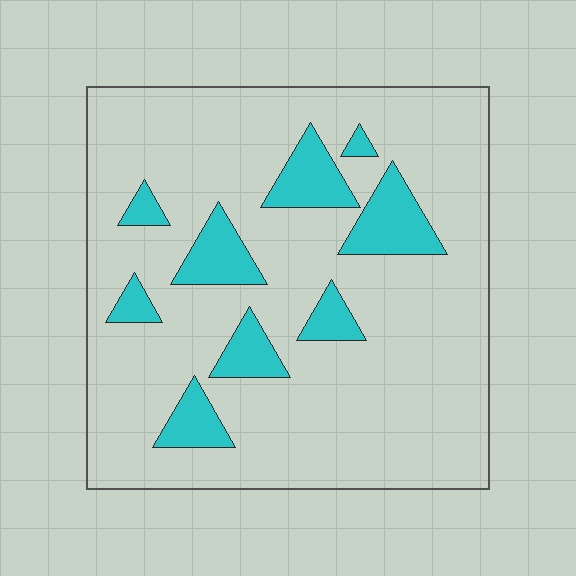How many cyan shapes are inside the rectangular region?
9.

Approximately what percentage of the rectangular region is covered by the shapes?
Approximately 15%.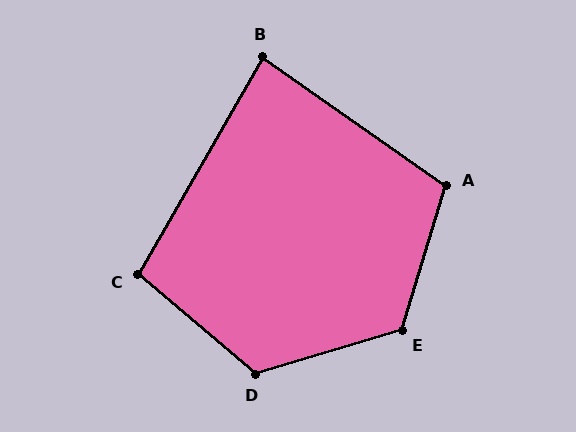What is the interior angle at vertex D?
Approximately 123 degrees (obtuse).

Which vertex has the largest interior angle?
E, at approximately 124 degrees.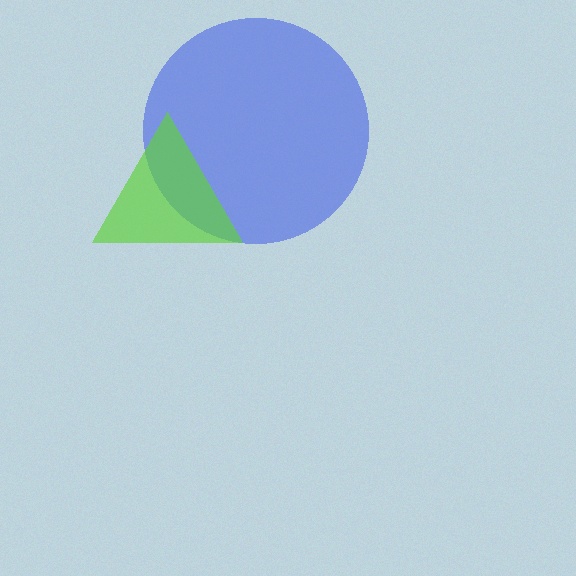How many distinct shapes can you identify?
There are 2 distinct shapes: a blue circle, a lime triangle.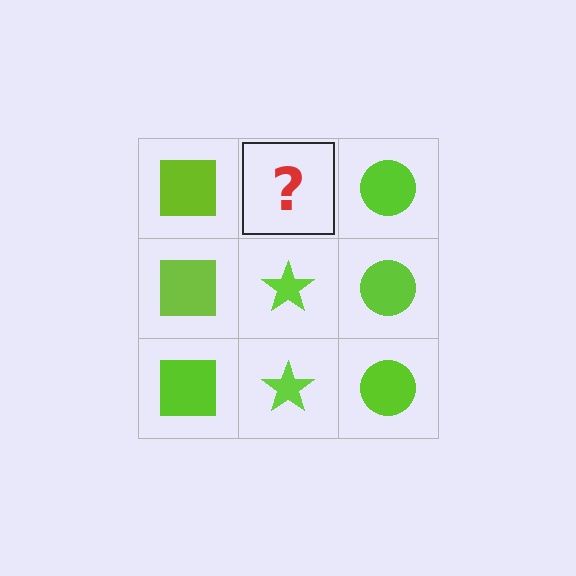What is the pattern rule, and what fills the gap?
The rule is that each column has a consistent shape. The gap should be filled with a lime star.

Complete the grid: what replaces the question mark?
The question mark should be replaced with a lime star.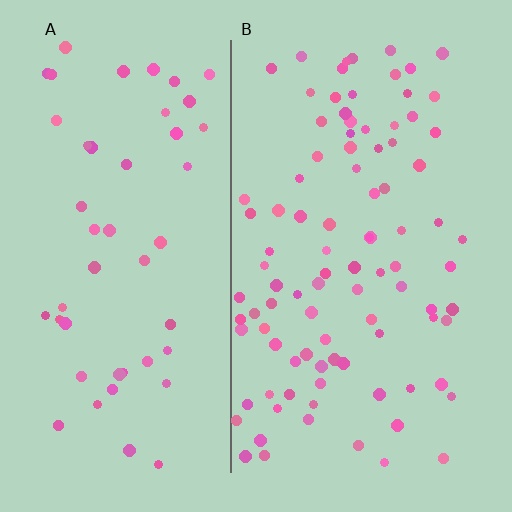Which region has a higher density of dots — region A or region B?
B (the right).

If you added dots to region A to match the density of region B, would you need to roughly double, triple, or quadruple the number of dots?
Approximately double.